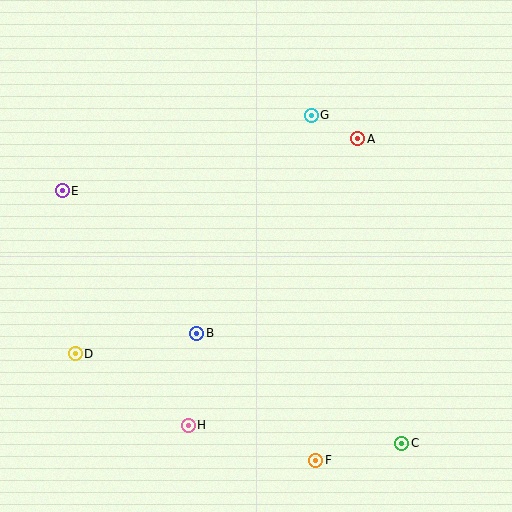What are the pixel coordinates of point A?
Point A is at (358, 139).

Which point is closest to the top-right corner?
Point A is closest to the top-right corner.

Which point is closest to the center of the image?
Point B at (197, 333) is closest to the center.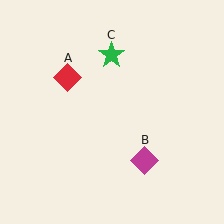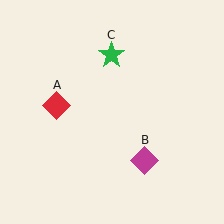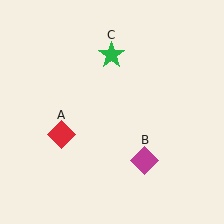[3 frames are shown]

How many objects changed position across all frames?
1 object changed position: red diamond (object A).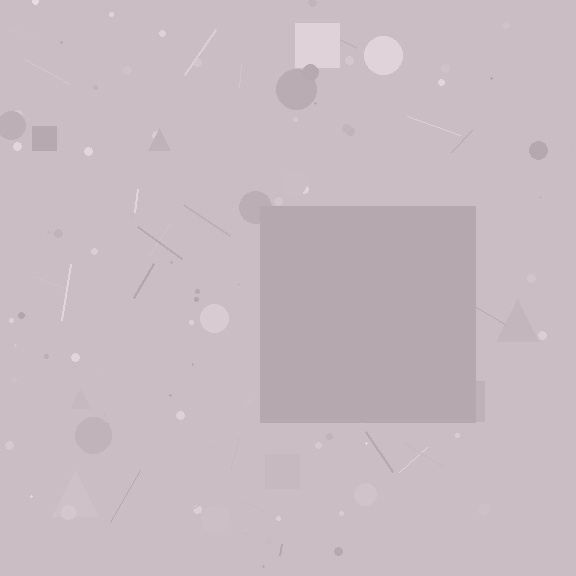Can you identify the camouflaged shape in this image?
The camouflaged shape is a square.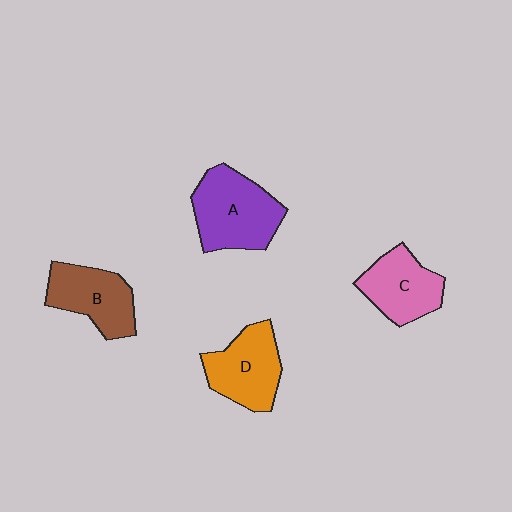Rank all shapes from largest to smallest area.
From largest to smallest: A (purple), D (orange), B (brown), C (pink).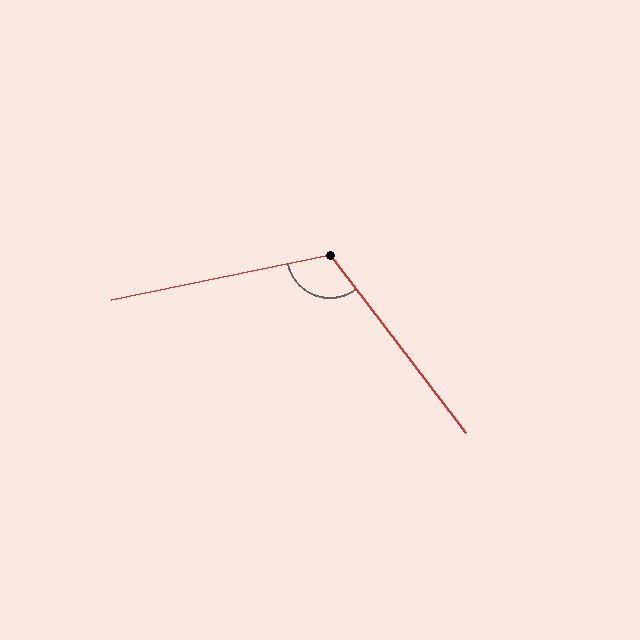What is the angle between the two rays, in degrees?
Approximately 116 degrees.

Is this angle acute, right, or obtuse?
It is obtuse.